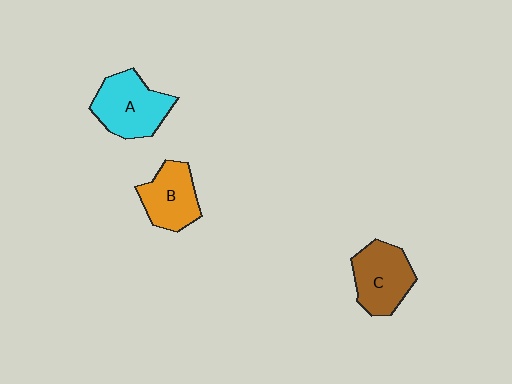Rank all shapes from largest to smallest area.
From largest to smallest: A (cyan), C (brown), B (orange).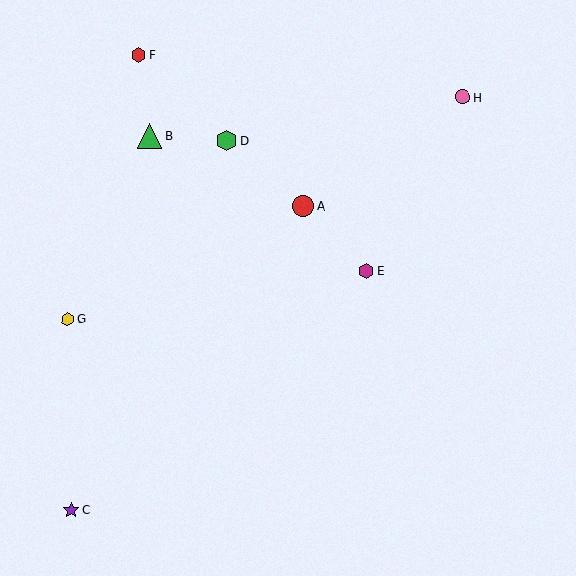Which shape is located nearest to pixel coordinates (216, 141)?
The green hexagon (labeled D) at (227, 141) is nearest to that location.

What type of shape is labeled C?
Shape C is a purple star.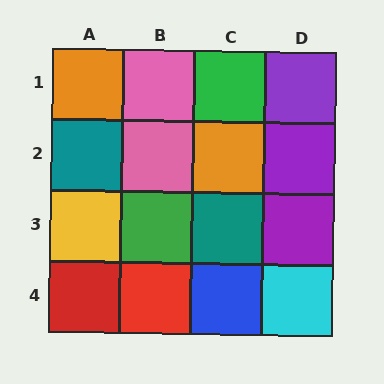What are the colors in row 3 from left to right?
Yellow, green, teal, purple.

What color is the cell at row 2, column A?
Teal.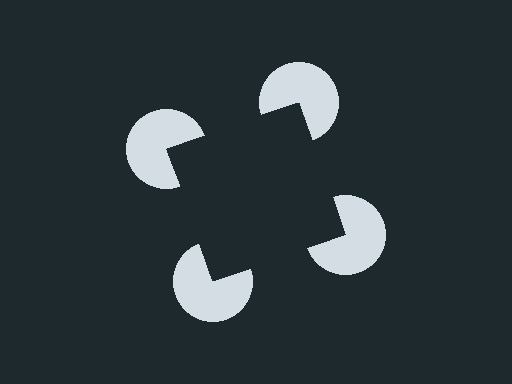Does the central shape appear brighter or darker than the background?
It typically appears slightly darker than the background, even though no actual brightness change is drawn.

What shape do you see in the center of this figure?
An illusory square — its edges are inferred from the aligned wedge cuts in the pac-man discs, not physically drawn.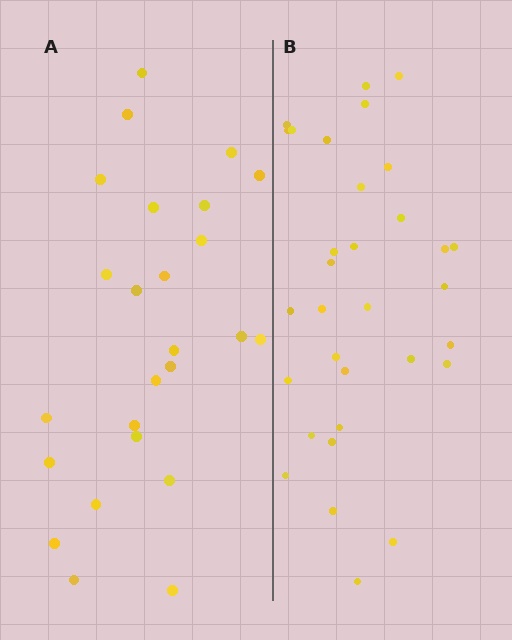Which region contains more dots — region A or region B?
Region B (the right region) has more dots.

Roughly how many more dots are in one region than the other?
Region B has roughly 8 or so more dots than region A.